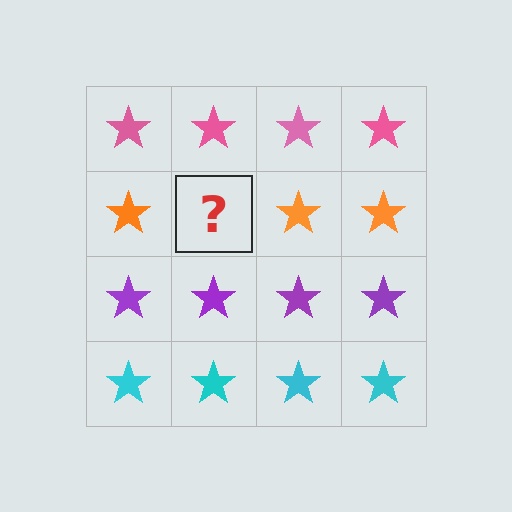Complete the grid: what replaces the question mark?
The question mark should be replaced with an orange star.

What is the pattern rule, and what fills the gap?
The rule is that each row has a consistent color. The gap should be filled with an orange star.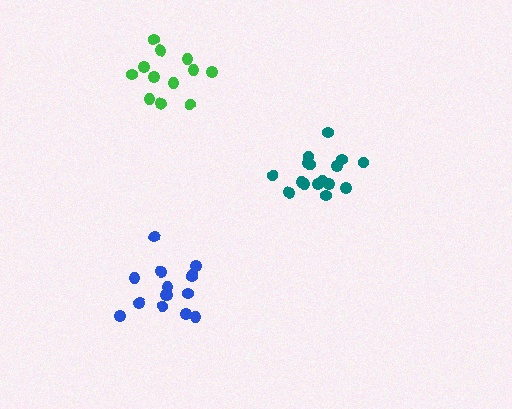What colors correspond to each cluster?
The clusters are colored: blue, teal, green.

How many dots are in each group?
Group 1: 15 dots, Group 2: 17 dots, Group 3: 12 dots (44 total).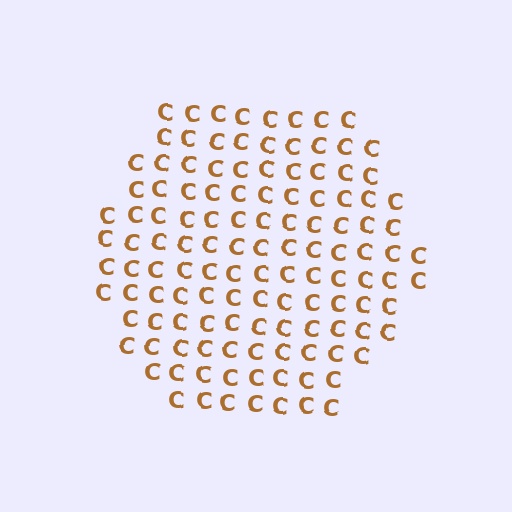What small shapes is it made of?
It is made of small letter C's.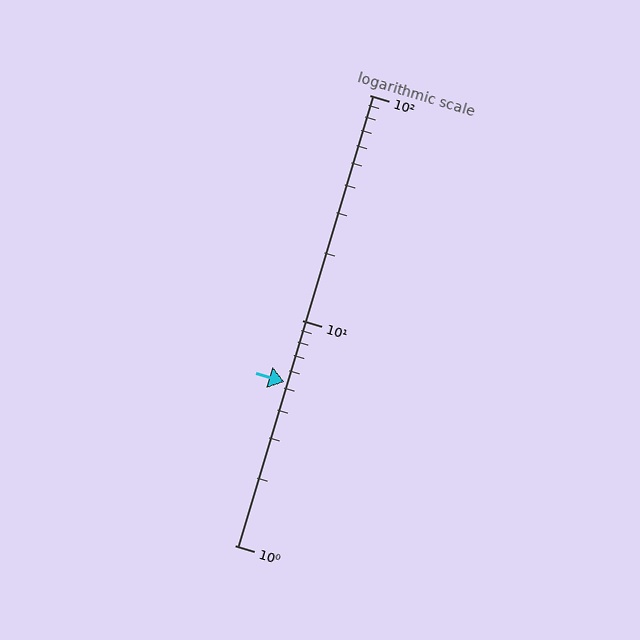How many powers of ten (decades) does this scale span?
The scale spans 2 decades, from 1 to 100.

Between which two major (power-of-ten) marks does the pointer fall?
The pointer is between 1 and 10.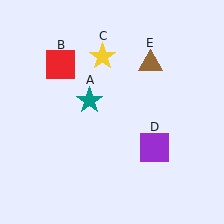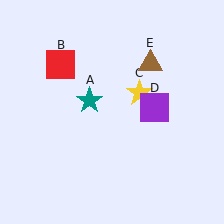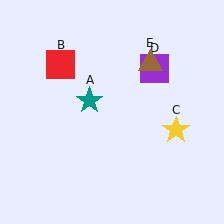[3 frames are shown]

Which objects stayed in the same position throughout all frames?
Teal star (object A) and red square (object B) and brown triangle (object E) remained stationary.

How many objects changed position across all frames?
2 objects changed position: yellow star (object C), purple square (object D).